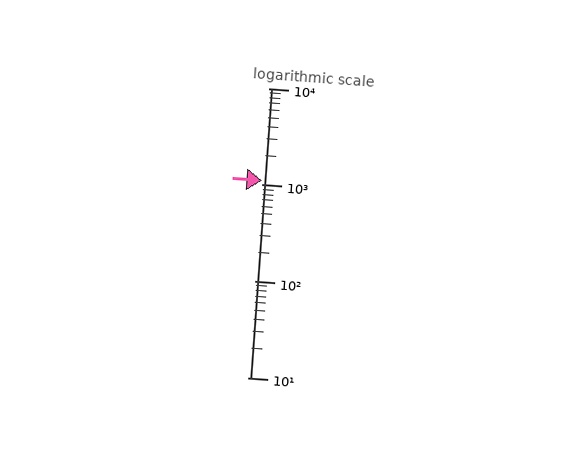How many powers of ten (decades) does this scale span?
The scale spans 3 decades, from 10 to 10000.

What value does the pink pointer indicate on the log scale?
The pointer indicates approximately 1100.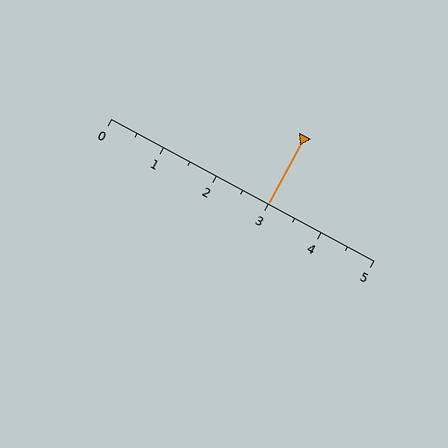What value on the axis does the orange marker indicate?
The marker indicates approximately 3.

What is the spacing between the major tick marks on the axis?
The major ticks are spaced 1 apart.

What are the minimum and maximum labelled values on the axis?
The axis runs from 0 to 5.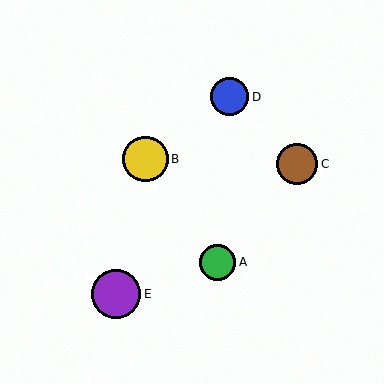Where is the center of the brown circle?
The center of the brown circle is at (297, 164).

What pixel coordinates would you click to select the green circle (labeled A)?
Click at (218, 262) to select the green circle A.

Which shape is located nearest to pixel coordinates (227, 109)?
The blue circle (labeled D) at (230, 97) is nearest to that location.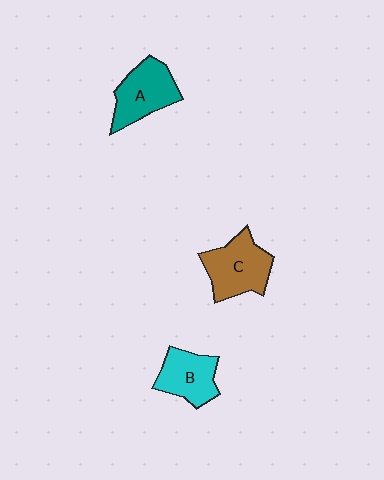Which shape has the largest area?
Shape C (brown).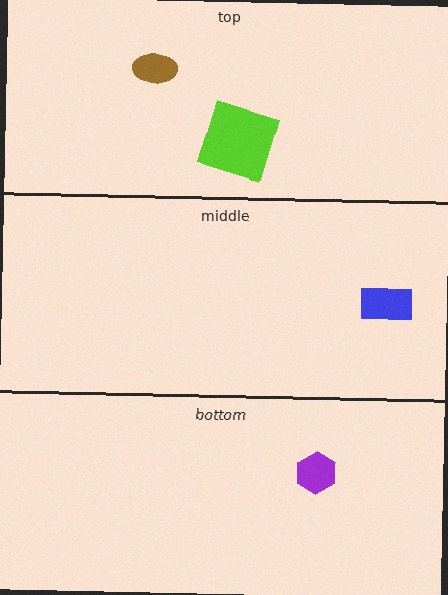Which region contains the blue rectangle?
The middle region.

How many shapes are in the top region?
2.